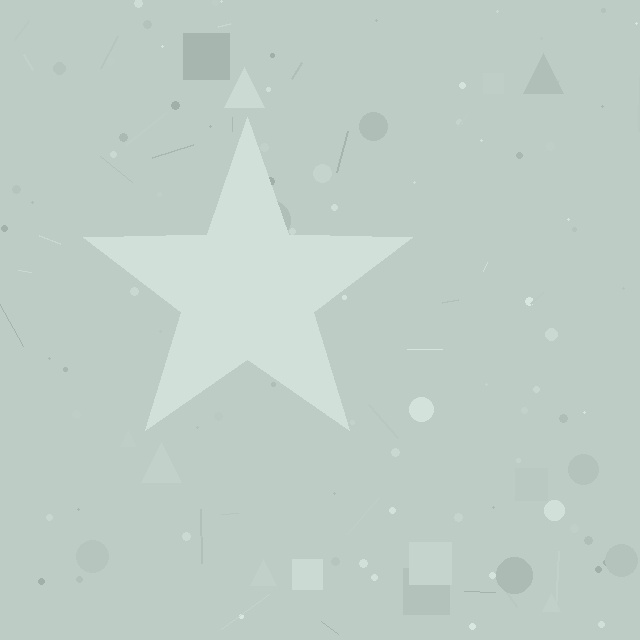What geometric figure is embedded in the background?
A star is embedded in the background.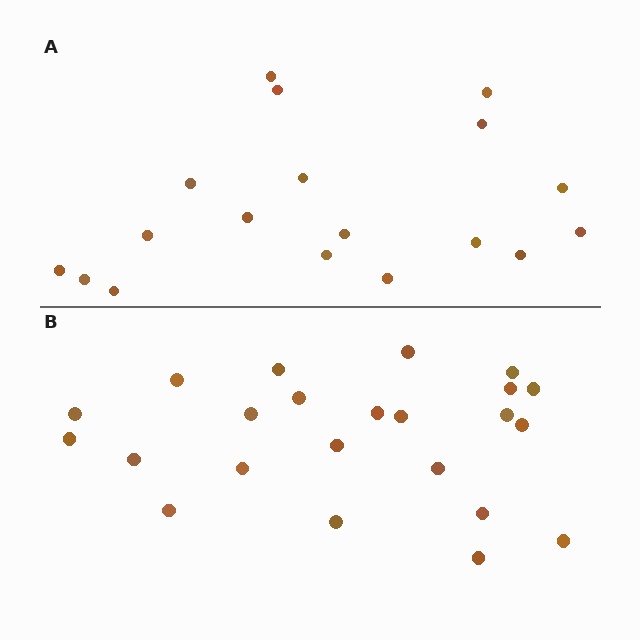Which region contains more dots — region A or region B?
Region B (the bottom region) has more dots.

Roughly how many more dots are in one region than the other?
Region B has about 5 more dots than region A.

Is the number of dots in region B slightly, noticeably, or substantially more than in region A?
Region B has noticeably more, but not dramatically so. The ratio is roughly 1.3 to 1.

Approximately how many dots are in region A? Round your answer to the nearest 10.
About 20 dots. (The exact count is 18, which rounds to 20.)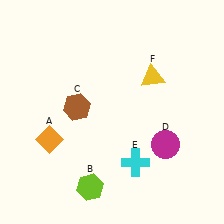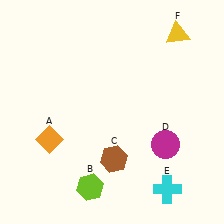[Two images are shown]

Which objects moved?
The objects that moved are: the brown hexagon (C), the cyan cross (E), the yellow triangle (F).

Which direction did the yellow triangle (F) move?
The yellow triangle (F) moved up.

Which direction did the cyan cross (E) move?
The cyan cross (E) moved right.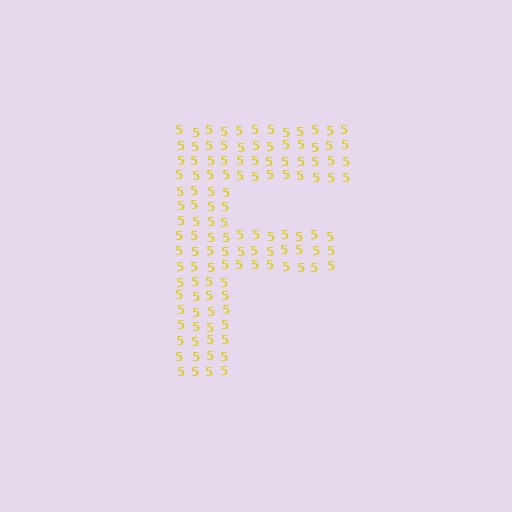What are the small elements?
The small elements are digit 5's.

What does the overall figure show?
The overall figure shows the letter F.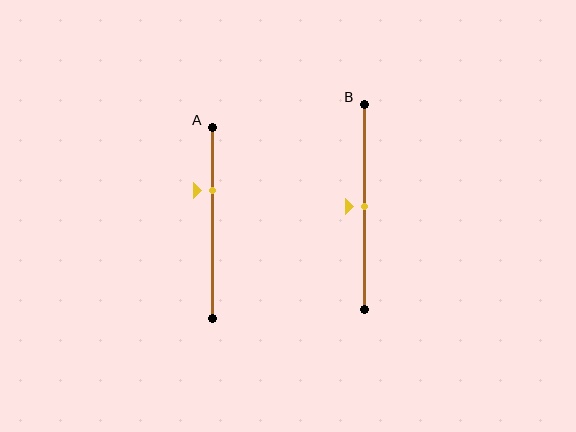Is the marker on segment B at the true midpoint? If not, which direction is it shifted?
Yes, the marker on segment B is at the true midpoint.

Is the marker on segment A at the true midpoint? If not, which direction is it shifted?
No, the marker on segment A is shifted upward by about 17% of the segment length.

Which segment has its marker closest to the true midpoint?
Segment B has its marker closest to the true midpoint.